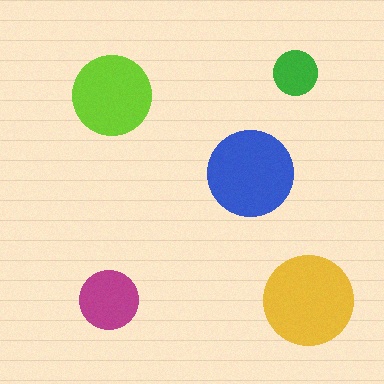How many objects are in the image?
There are 5 objects in the image.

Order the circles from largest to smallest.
the yellow one, the blue one, the lime one, the magenta one, the green one.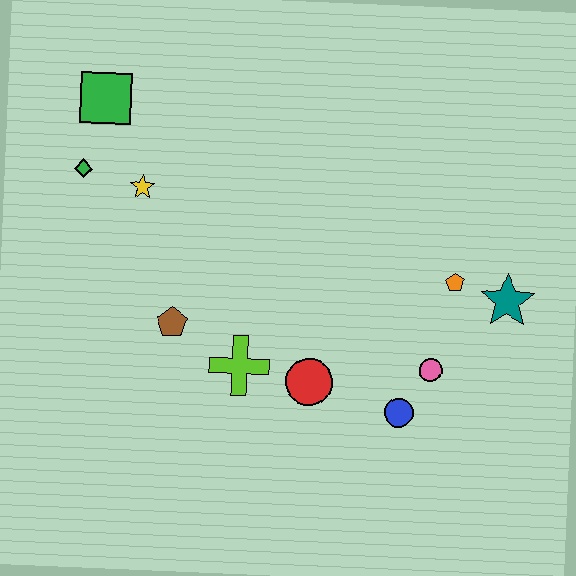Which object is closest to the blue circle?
The pink circle is closest to the blue circle.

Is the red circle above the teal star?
No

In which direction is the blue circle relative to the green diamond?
The blue circle is to the right of the green diamond.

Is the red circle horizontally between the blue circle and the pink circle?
No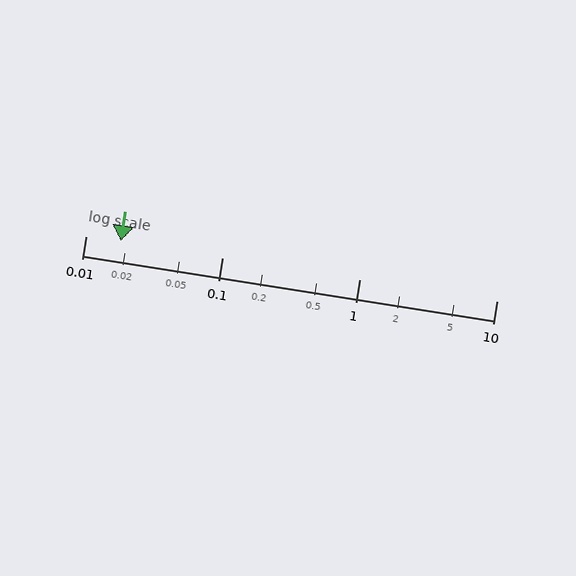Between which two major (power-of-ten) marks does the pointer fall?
The pointer is between 0.01 and 0.1.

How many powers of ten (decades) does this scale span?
The scale spans 3 decades, from 0.01 to 10.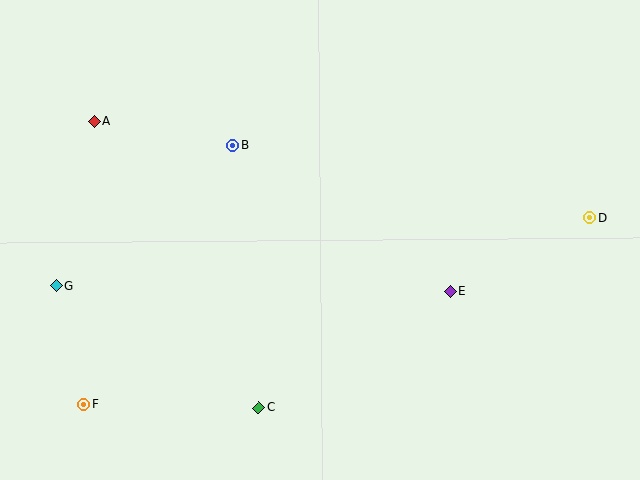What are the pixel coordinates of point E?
Point E is at (451, 291).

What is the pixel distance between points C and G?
The distance between C and G is 237 pixels.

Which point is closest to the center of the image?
Point B at (233, 145) is closest to the center.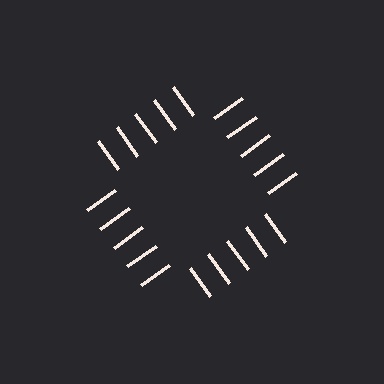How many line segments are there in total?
20 — 5 along each of the 4 edges.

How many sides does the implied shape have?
4 sides — the line-ends trace a square.